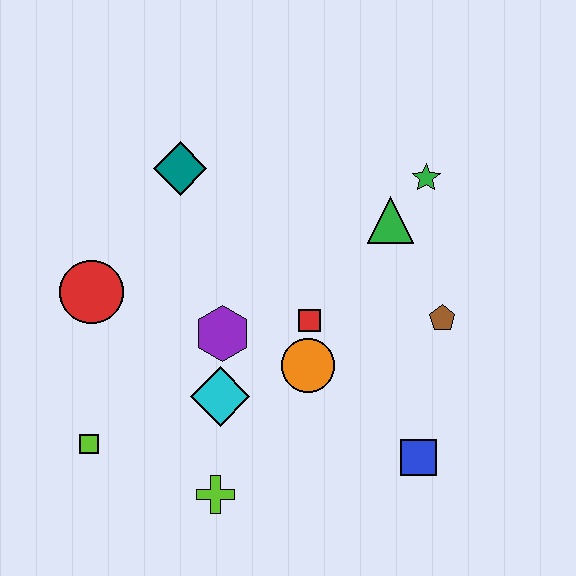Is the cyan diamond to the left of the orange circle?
Yes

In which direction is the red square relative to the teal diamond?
The red square is below the teal diamond.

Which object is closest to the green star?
The green triangle is closest to the green star.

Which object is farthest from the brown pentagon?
The lime square is farthest from the brown pentagon.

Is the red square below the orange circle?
No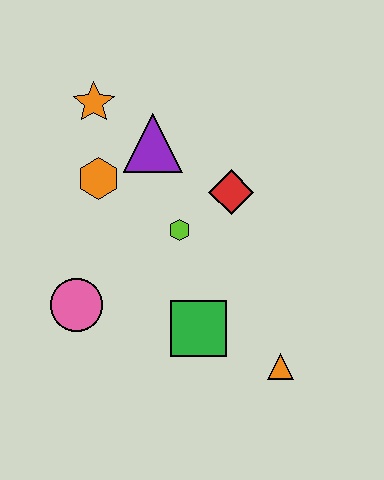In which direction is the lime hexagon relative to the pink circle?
The lime hexagon is to the right of the pink circle.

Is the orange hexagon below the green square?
No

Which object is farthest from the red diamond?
The pink circle is farthest from the red diamond.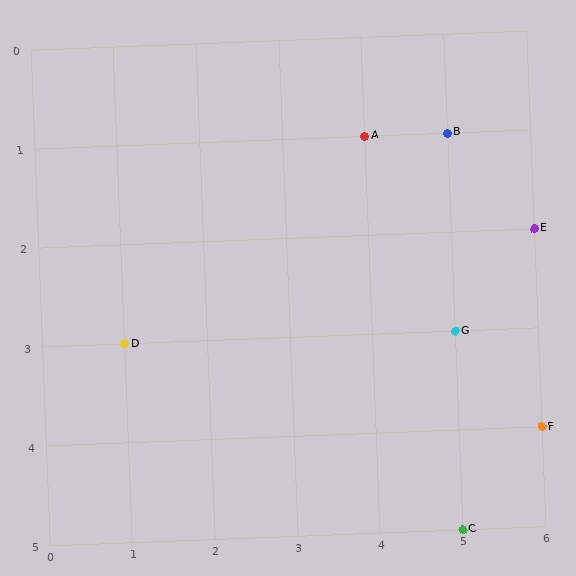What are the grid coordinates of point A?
Point A is at grid coordinates (4, 1).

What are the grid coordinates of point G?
Point G is at grid coordinates (5, 3).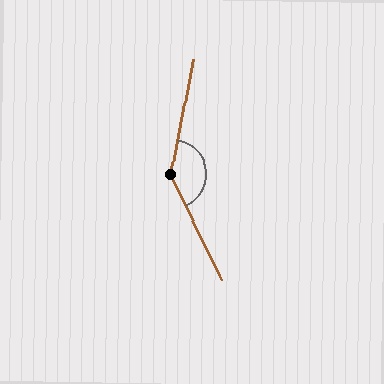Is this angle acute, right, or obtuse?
It is obtuse.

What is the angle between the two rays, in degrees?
Approximately 144 degrees.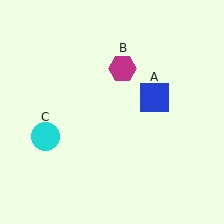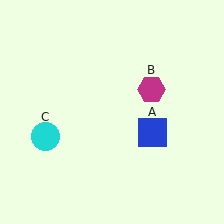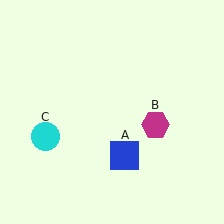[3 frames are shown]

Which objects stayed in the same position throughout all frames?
Cyan circle (object C) remained stationary.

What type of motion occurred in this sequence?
The blue square (object A), magenta hexagon (object B) rotated clockwise around the center of the scene.